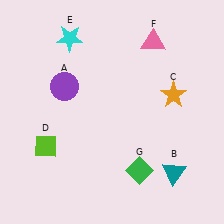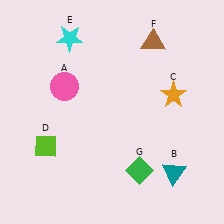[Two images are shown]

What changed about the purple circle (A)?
In Image 1, A is purple. In Image 2, it changed to pink.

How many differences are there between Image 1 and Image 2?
There are 2 differences between the two images.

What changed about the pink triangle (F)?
In Image 1, F is pink. In Image 2, it changed to brown.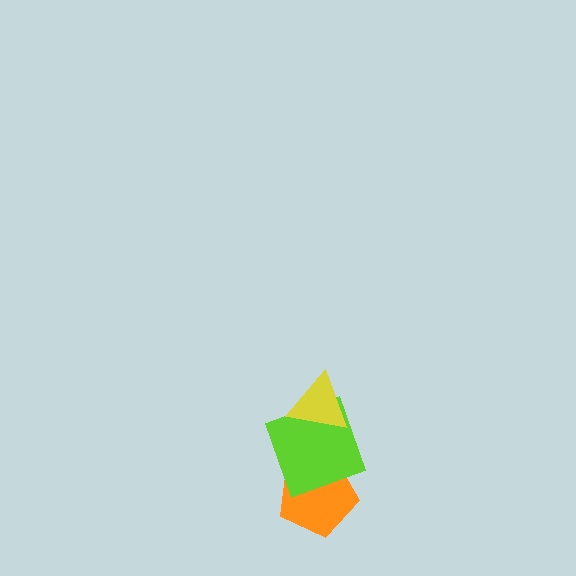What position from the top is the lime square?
The lime square is 2nd from the top.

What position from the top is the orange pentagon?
The orange pentagon is 3rd from the top.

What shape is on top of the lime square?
The yellow triangle is on top of the lime square.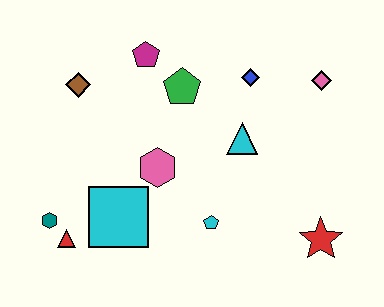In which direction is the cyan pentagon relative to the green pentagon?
The cyan pentagon is below the green pentagon.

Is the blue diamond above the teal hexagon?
Yes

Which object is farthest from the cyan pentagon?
The brown diamond is farthest from the cyan pentagon.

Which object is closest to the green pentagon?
The magenta pentagon is closest to the green pentagon.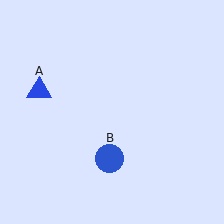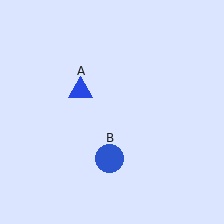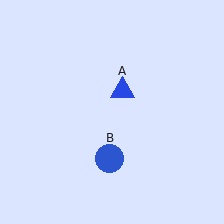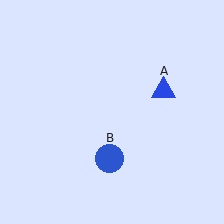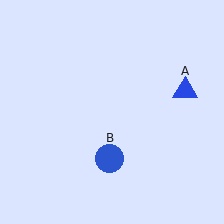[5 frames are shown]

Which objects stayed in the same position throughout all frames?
Blue circle (object B) remained stationary.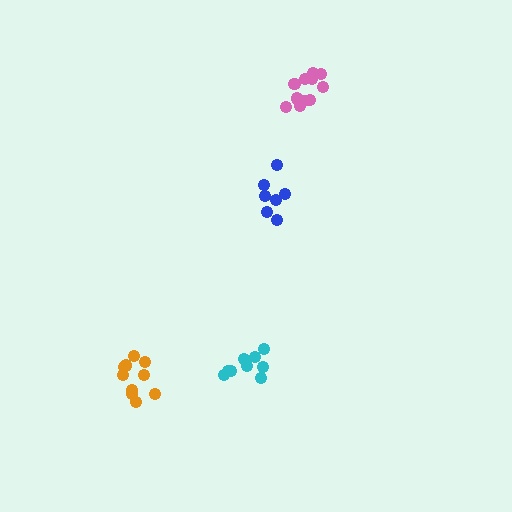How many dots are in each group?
Group 1: 9 dots, Group 2: 7 dots, Group 3: 11 dots, Group 4: 10 dots (37 total).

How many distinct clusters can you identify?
There are 4 distinct clusters.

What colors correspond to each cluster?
The clusters are colored: cyan, blue, pink, orange.